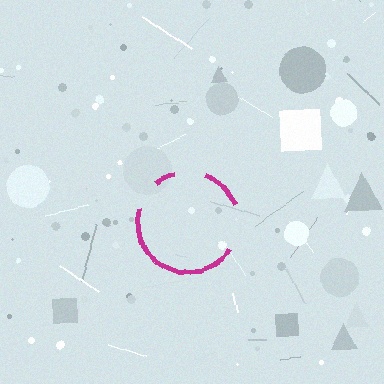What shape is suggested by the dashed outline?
The dashed outline suggests a circle.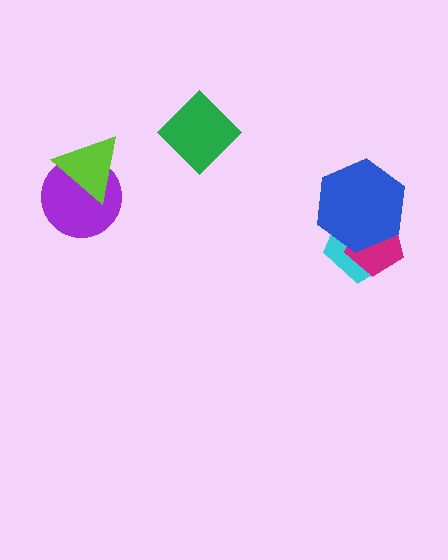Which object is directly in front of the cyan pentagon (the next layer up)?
The magenta pentagon is directly in front of the cyan pentagon.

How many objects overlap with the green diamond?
0 objects overlap with the green diamond.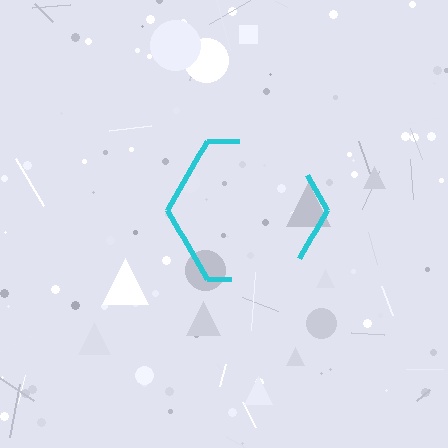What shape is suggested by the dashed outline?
The dashed outline suggests a hexagon.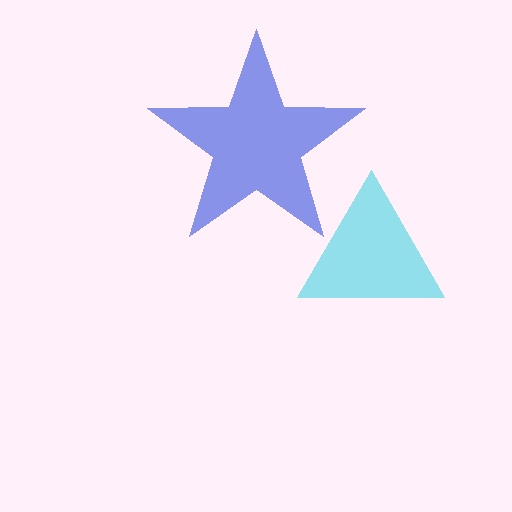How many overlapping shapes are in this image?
There are 2 overlapping shapes in the image.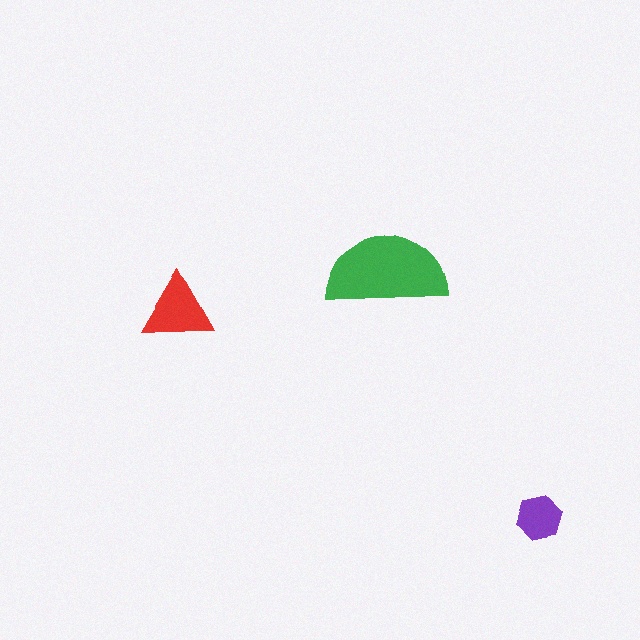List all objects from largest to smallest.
The green semicircle, the red triangle, the purple hexagon.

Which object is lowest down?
The purple hexagon is bottommost.